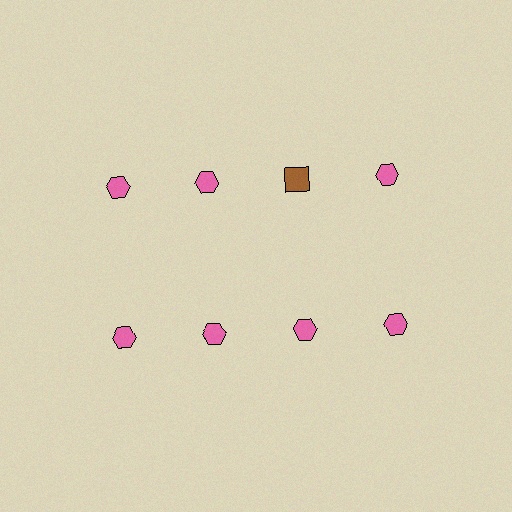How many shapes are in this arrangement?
There are 8 shapes arranged in a grid pattern.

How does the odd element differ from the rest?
It differs in both color (brown instead of pink) and shape (square instead of hexagon).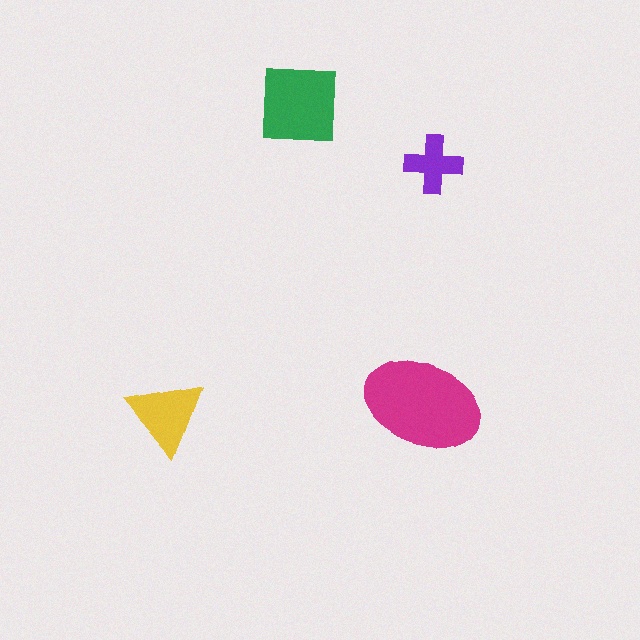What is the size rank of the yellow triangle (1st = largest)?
3rd.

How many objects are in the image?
There are 4 objects in the image.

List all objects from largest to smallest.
The magenta ellipse, the green square, the yellow triangle, the purple cross.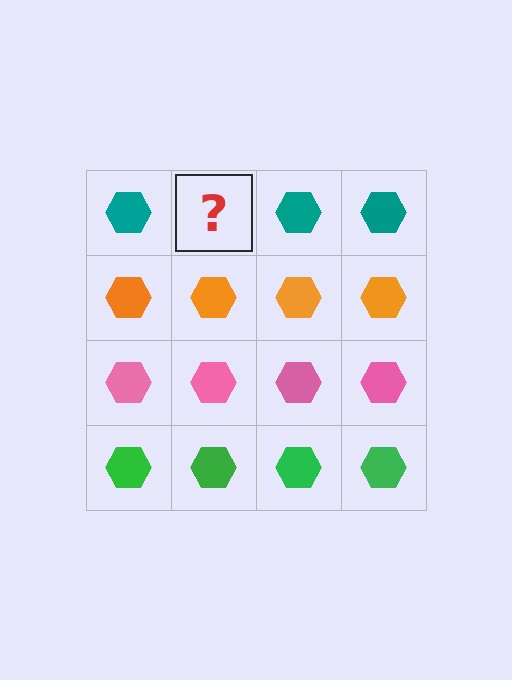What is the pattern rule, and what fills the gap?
The rule is that each row has a consistent color. The gap should be filled with a teal hexagon.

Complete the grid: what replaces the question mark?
The question mark should be replaced with a teal hexagon.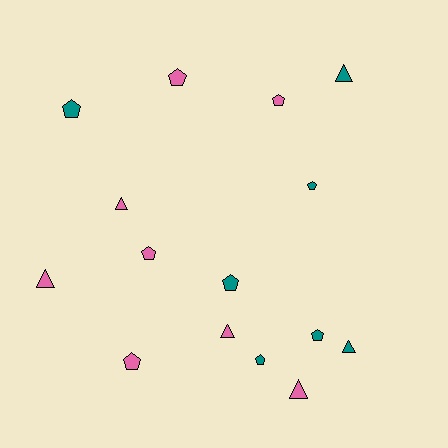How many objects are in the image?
There are 15 objects.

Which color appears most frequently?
Pink, with 8 objects.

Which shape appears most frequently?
Pentagon, with 9 objects.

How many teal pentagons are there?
There are 5 teal pentagons.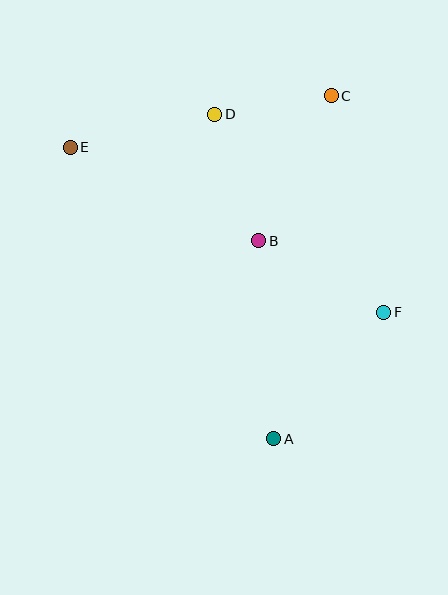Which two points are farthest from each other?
Points A and E are farthest from each other.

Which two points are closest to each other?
Points C and D are closest to each other.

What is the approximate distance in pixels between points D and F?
The distance between D and F is approximately 260 pixels.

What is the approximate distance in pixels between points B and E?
The distance between B and E is approximately 211 pixels.